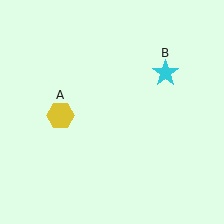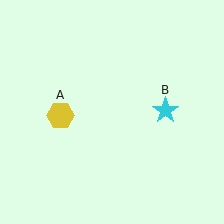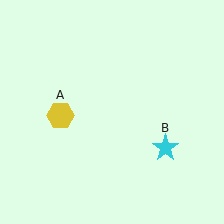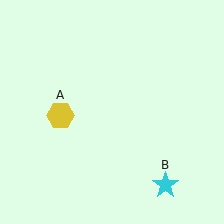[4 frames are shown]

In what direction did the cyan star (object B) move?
The cyan star (object B) moved down.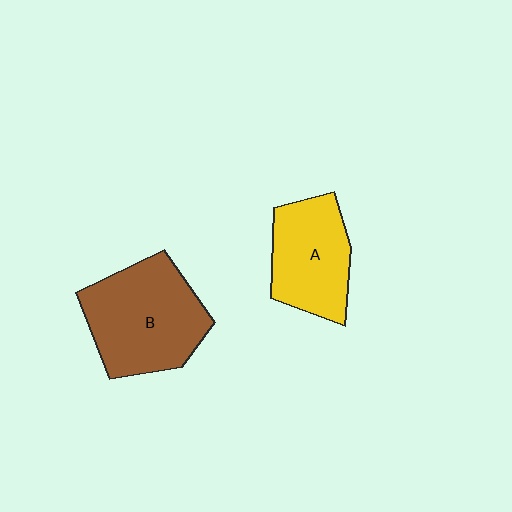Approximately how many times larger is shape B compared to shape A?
Approximately 1.3 times.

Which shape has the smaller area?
Shape A (yellow).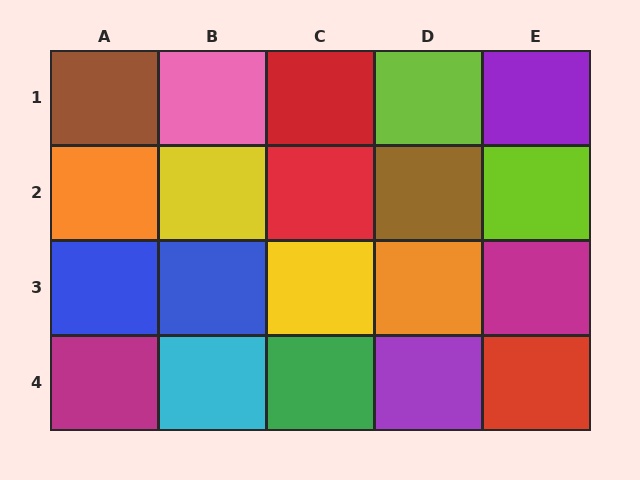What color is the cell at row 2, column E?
Lime.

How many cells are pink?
1 cell is pink.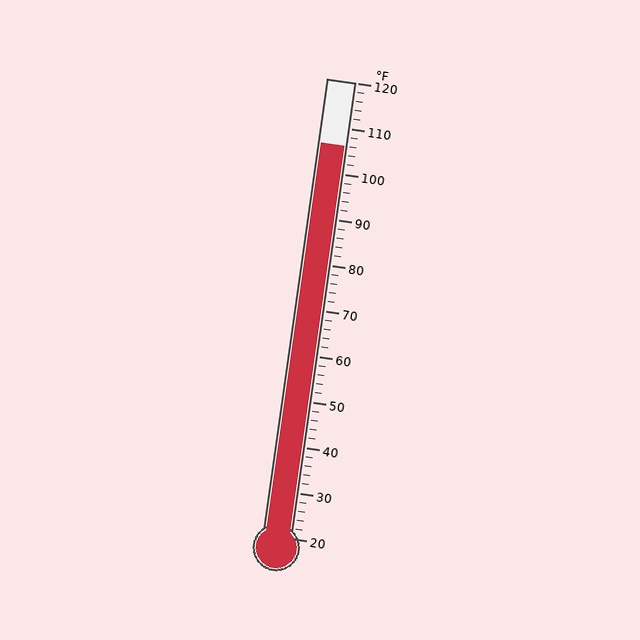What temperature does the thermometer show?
The thermometer shows approximately 106°F.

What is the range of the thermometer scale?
The thermometer scale ranges from 20°F to 120°F.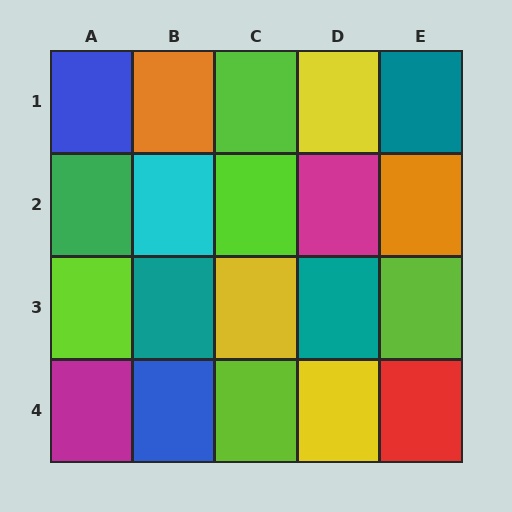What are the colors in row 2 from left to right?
Green, cyan, lime, magenta, orange.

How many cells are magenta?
2 cells are magenta.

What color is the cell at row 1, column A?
Blue.